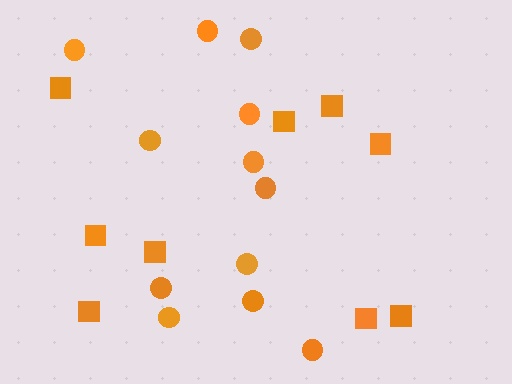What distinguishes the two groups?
There are 2 groups: one group of circles (12) and one group of squares (9).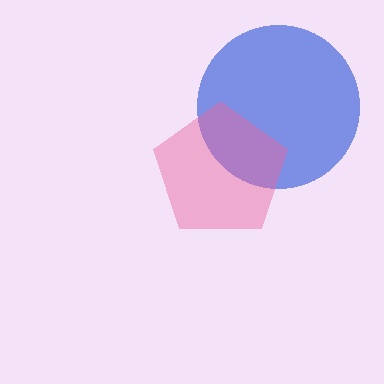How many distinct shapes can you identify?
There are 2 distinct shapes: a blue circle, a pink pentagon.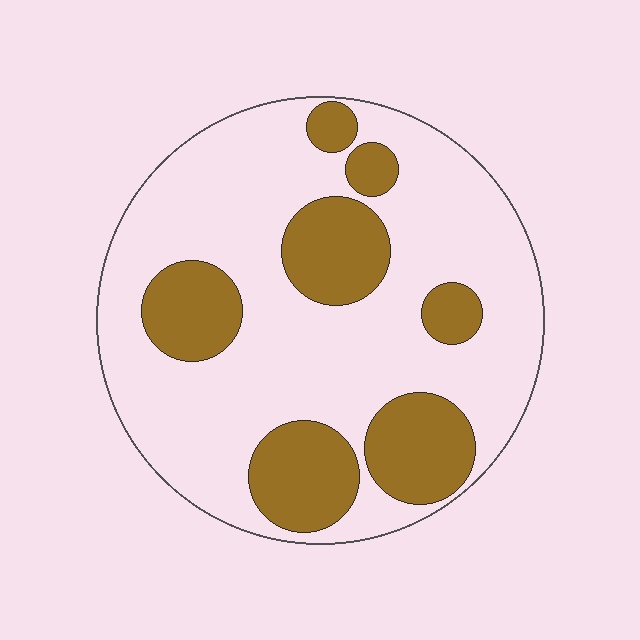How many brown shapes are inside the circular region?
7.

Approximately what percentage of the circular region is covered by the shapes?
Approximately 30%.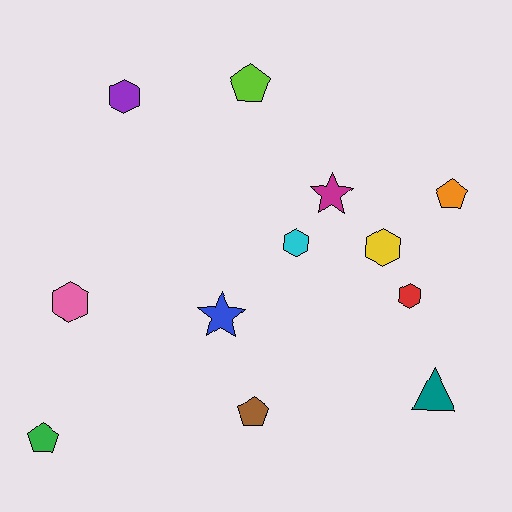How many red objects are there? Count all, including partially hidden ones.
There is 1 red object.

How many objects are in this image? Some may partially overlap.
There are 12 objects.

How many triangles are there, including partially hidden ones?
There is 1 triangle.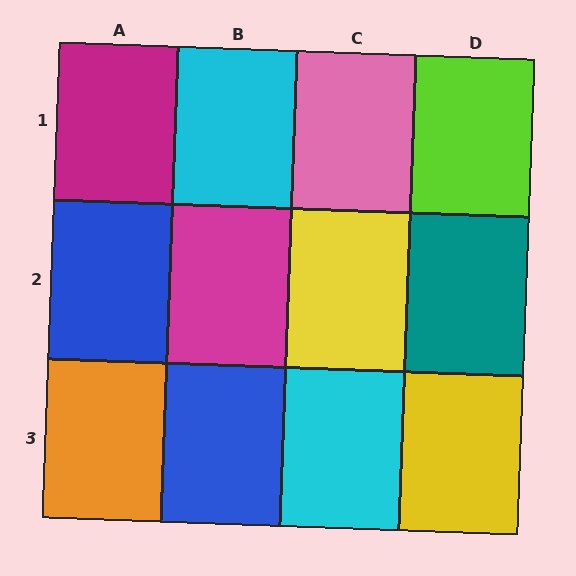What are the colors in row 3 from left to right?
Orange, blue, cyan, yellow.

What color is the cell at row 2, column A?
Blue.